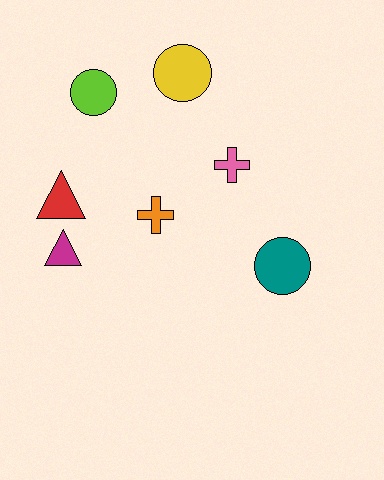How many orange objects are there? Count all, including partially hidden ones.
There is 1 orange object.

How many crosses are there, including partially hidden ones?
There are 2 crosses.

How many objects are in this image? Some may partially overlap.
There are 7 objects.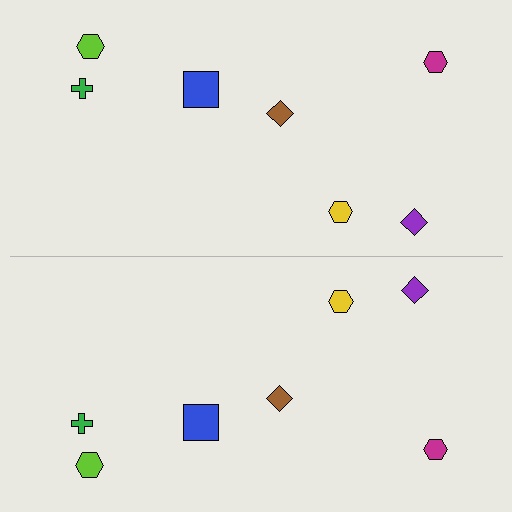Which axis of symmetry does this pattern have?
The pattern has a horizontal axis of symmetry running through the center of the image.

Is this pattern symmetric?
Yes, this pattern has bilateral (reflection) symmetry.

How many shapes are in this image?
There are 14 shapes in this image.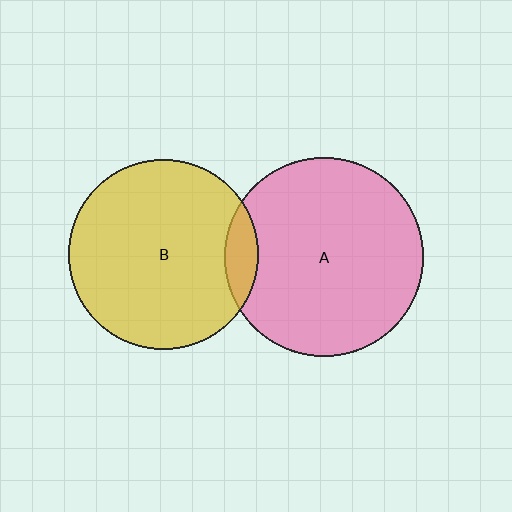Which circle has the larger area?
Circle A (pink).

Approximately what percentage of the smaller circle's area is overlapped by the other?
Approximately 10%.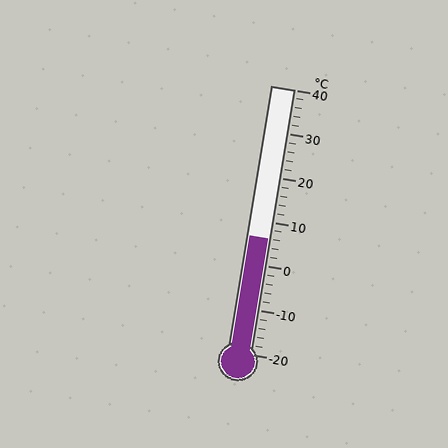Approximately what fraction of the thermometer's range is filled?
The thermometer is filled to approximately 45% of its range.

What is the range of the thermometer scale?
The thermometer scale ranges from -20°C to 40°C.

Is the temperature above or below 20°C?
The temperature is below 20°C.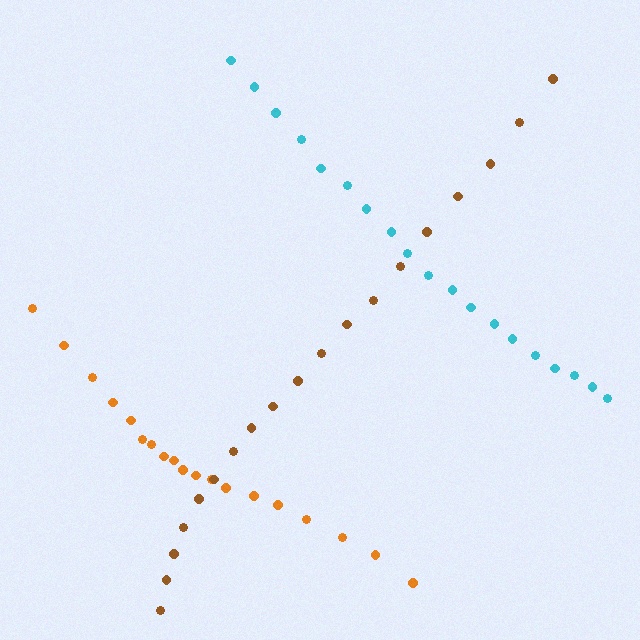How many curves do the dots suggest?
There are 3 distinct paths.